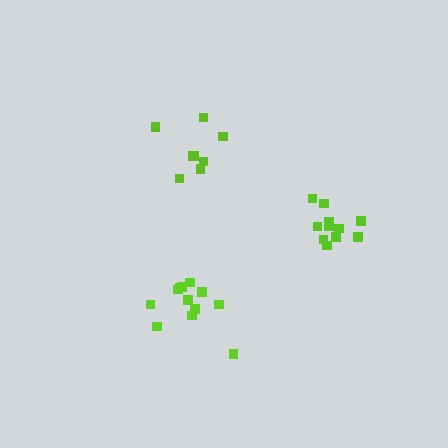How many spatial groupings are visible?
There are 3 spatial groupings.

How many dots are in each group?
Group 1: 12 dots, Group 2: 11 dots, Group 3: 8 dots (31 total).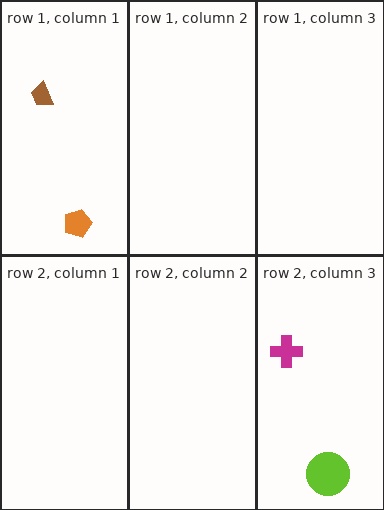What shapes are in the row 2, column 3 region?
The lime circle, the magenta cross.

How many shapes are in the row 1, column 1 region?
2.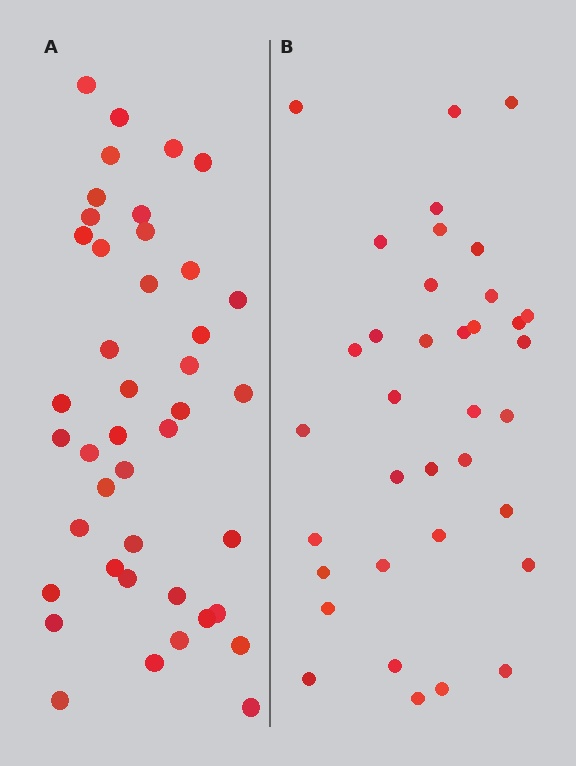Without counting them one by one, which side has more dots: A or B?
Region A (the left region) has more dots.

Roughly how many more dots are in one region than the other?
Region A has about 6 more dots than region B.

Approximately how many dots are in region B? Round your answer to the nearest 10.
About 40 dots. (The exact count is 36, which rounds to 40.)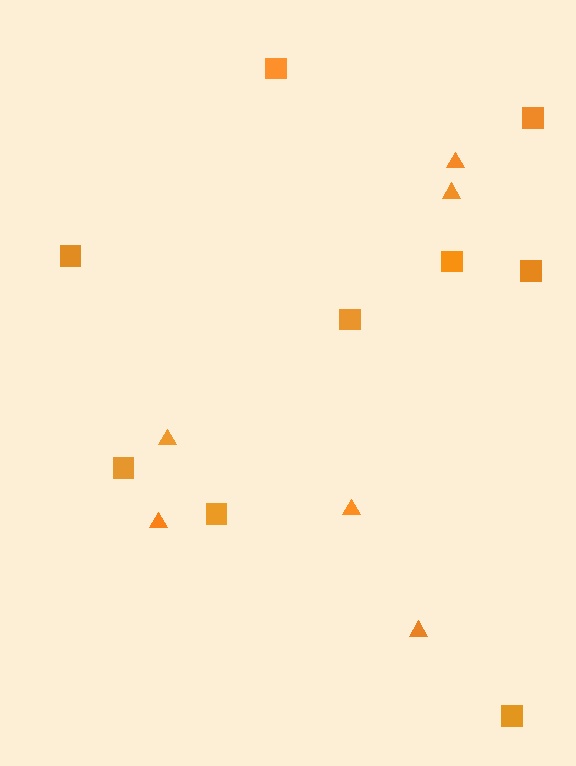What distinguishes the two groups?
There are 2 groups: one group of squares (9) and one group of triangles (6).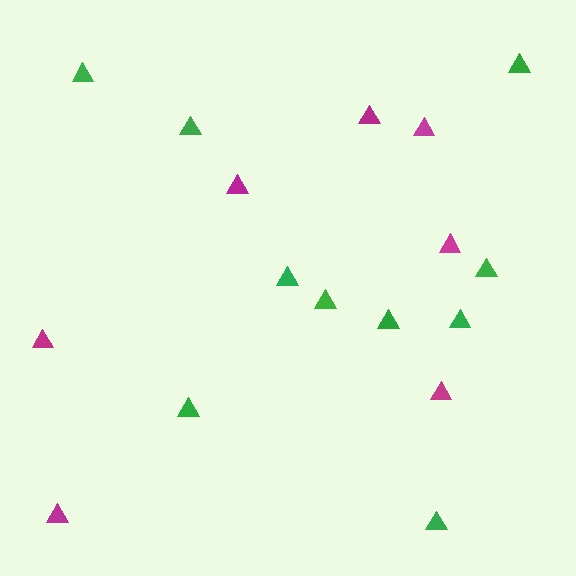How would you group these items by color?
There are 2 groups: one group of magenta triangles (7) and one group of green triangles (10).